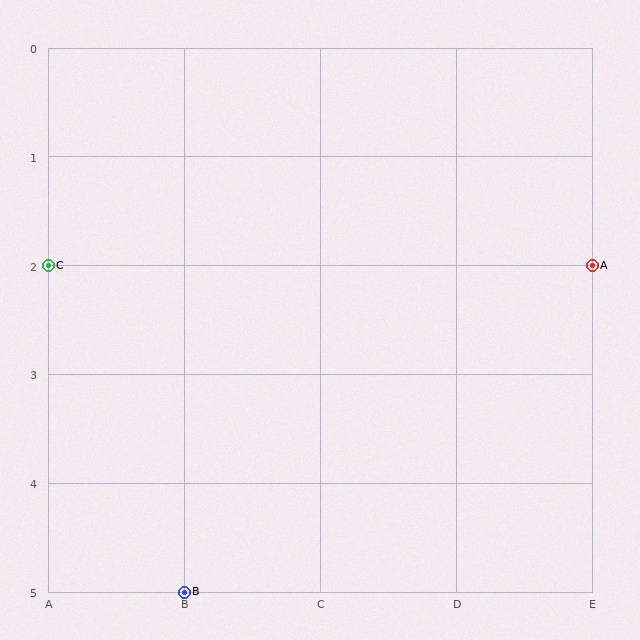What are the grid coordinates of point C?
Point C is at grid coordinates (A, 2).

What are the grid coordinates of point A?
Point A is at grid coordinates (E, 2).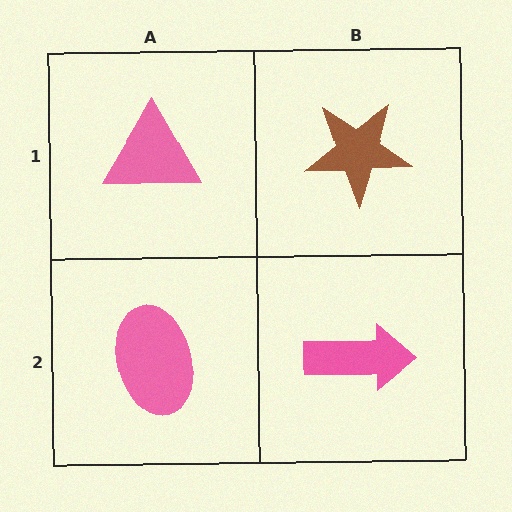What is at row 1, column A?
A pink triangle.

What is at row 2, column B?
A pink arrow.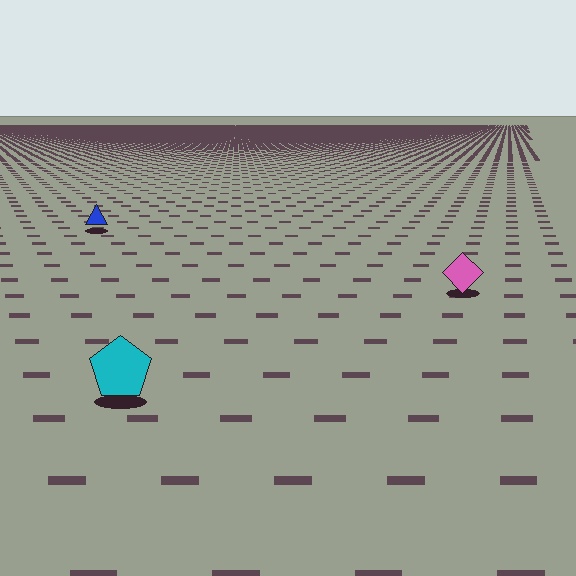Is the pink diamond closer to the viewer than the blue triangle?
Yes. The pink diamond is closer — you can tell from the texture gradient: the ground texture is coarser near it.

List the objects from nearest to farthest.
From nearest to farthest: the cyan pentagon, the pink diamond, the blue triangle.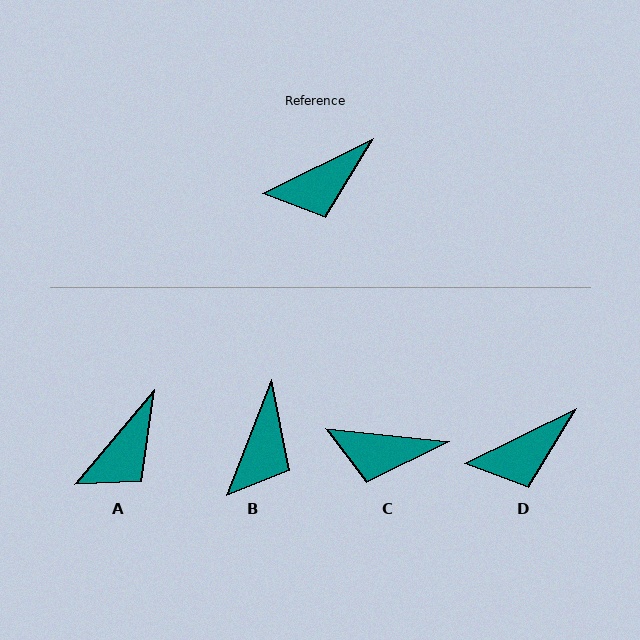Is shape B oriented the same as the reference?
No, it is off by about 43 degrees.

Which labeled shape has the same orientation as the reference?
D.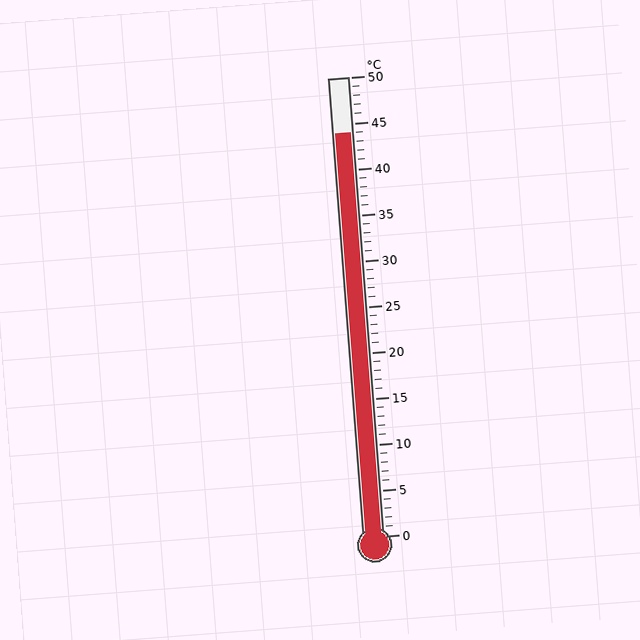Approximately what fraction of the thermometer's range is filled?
The thermometer is filled to approximately 90% of its range.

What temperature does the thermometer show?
The thermometer shows approximately 44°C.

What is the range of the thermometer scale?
The thermometer scale ranges from 0°C to 50°C.